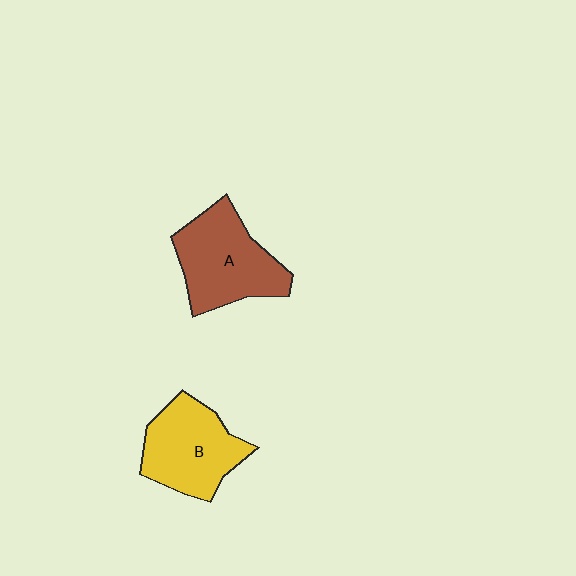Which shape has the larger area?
Shape A (brown).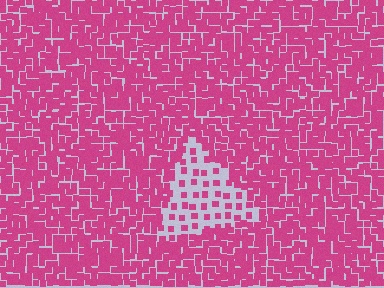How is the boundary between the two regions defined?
The boundary is defined by a change in element density (approximately 2.9x ratio). All elements are the same color, size, and shape.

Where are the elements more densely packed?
The elements are more densely packed outside the triangle boundary.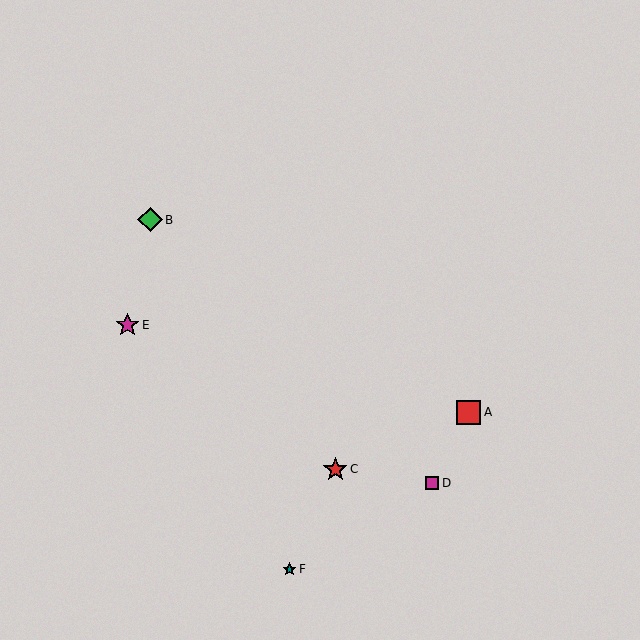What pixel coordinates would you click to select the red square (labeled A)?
Click at (469, 412) to select the red square A.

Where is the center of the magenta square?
The center of the magenta square is at (432, 483).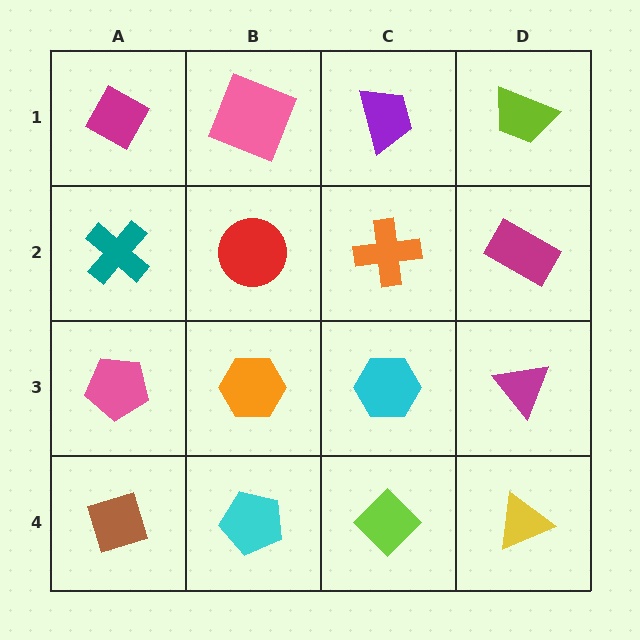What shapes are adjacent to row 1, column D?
A magenta rectangle (row 2, column D), a purple trapezoid (row 1, column C).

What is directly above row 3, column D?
A magenta rectangle.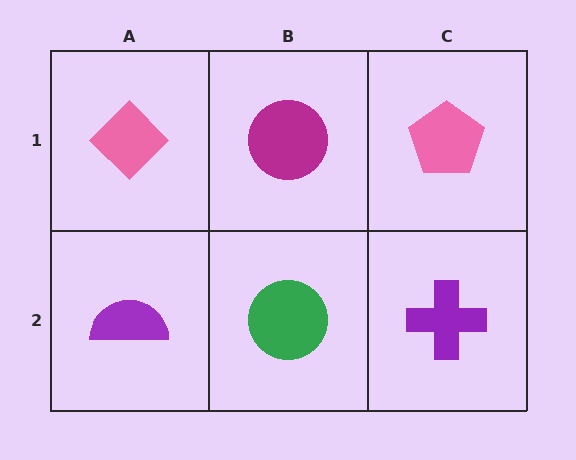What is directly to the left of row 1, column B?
A pink diamond.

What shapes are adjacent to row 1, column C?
A purple cross (row 2, column C), a magenta circle (row 1, column B).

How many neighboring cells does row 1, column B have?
3.